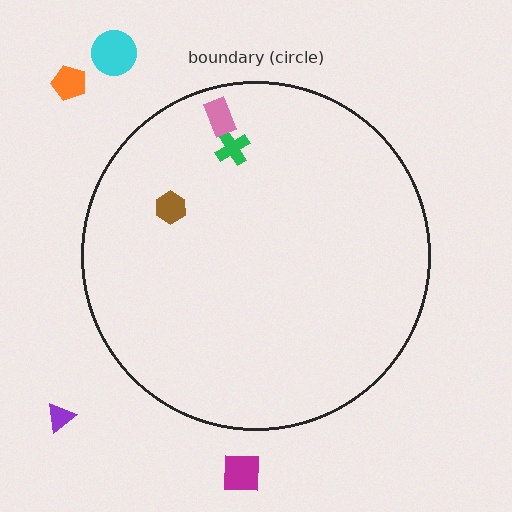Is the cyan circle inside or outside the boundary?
Outside.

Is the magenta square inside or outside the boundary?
Outside.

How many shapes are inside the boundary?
3 inside, 4 outside.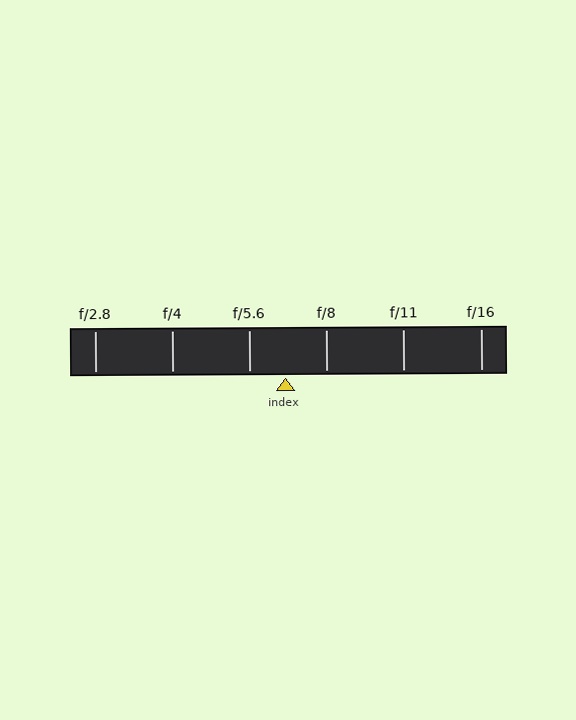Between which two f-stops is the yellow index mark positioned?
The index mark is between f/5.6 and f/8.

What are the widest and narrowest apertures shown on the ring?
The widest aperture shown is f/2.8 and the narrowest is f/16.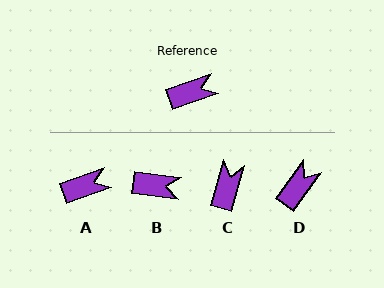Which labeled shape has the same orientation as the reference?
A.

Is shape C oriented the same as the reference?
No, it is off by about 55 degrees.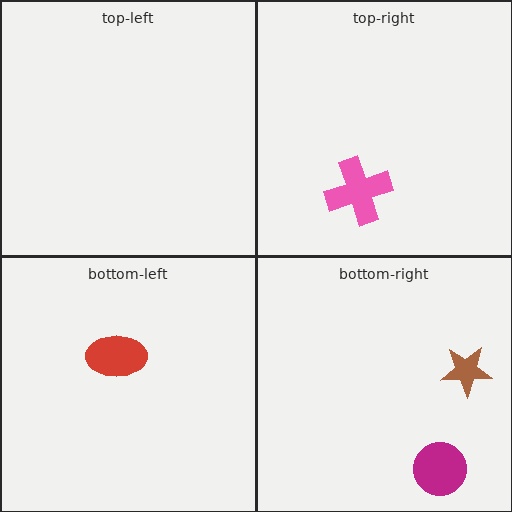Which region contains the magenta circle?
The bottom-right region.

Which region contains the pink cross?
The top-right region.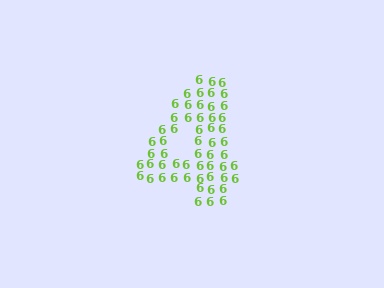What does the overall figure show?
The overall figure shows the digit 4.